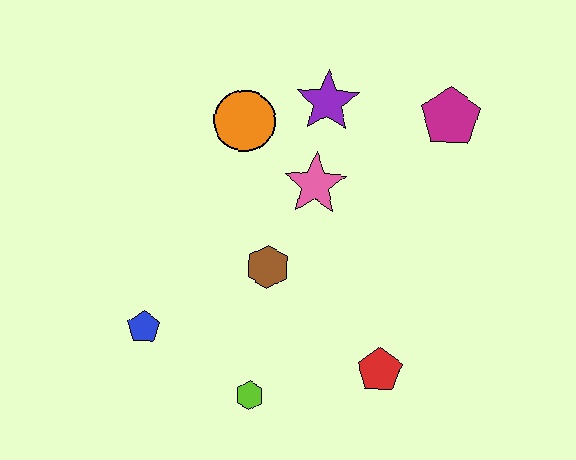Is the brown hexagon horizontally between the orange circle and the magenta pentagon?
Yes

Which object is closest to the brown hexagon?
The pink star is closest to the brown hexagon.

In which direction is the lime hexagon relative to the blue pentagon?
The lime hexagon is to the right of the blue pentagon.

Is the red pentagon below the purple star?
Yes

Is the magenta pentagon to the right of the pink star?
Yes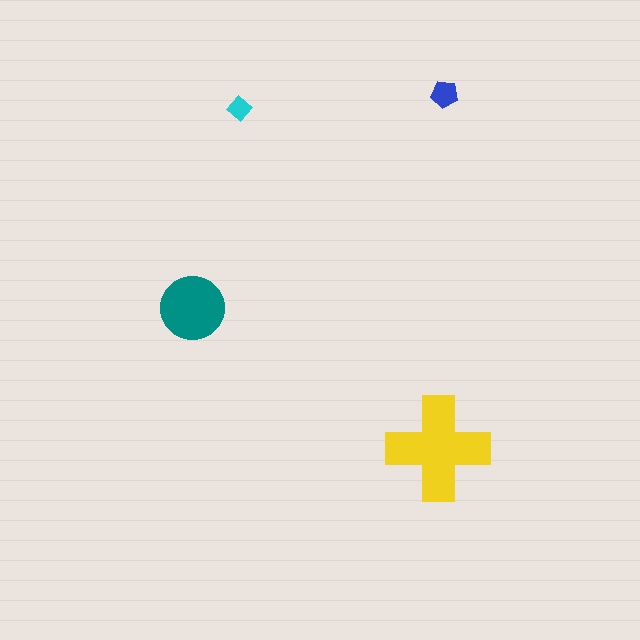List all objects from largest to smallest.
The yellow cross, the teal circle, the blue pentagon, the cyan diamond.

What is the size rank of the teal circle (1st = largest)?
2nd.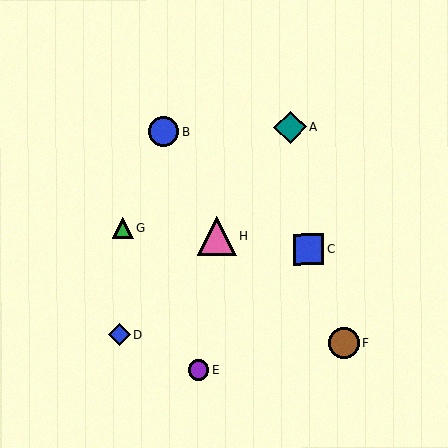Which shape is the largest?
The pink triangle (labeled H) is the largest.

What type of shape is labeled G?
Shape G is a green triangle.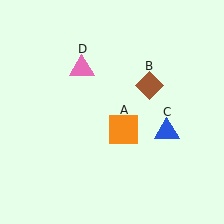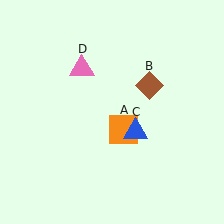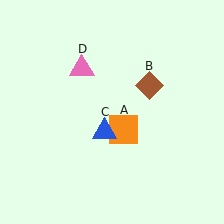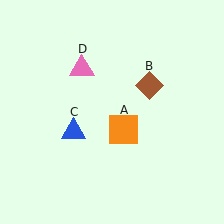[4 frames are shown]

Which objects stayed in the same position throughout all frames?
Orange square (object A) and brown diamond (object B) and pink triangle (object D) remained stationary.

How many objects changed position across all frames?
1 object changed position: blue triangle (object C).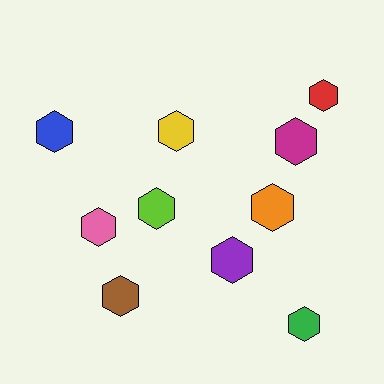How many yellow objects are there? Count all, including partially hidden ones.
There is 1 yellow object.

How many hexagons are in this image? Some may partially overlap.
There are 10 hexagons.